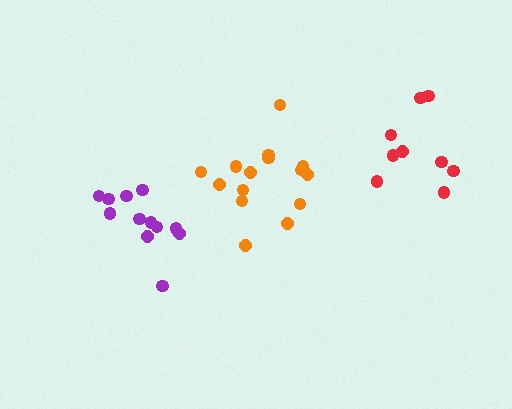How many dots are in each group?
Group 1: 15 dots, Group 2: 12 dots, Group 3: 9 dots (36 total).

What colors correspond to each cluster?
The clusters are colored: orange, purple, red.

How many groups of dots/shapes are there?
There are 3 groups.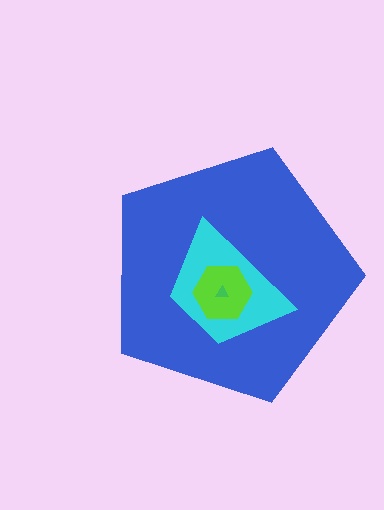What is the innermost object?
The green triangle.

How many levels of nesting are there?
4.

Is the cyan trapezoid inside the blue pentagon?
Yes.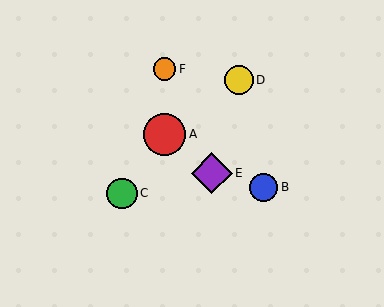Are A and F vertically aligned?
Yes, both are at x≈164.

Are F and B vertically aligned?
No, F is at x≈164 and B is at x≈264.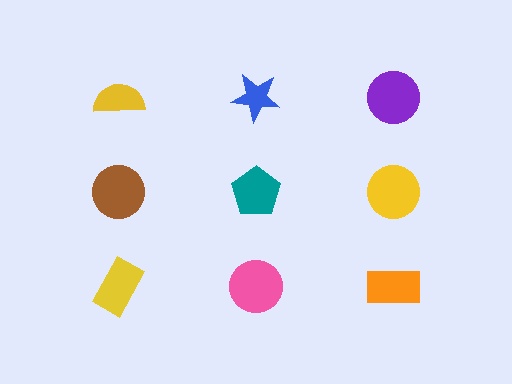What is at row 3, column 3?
An orange rectangle.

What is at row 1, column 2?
A blue star.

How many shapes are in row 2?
3 shapes.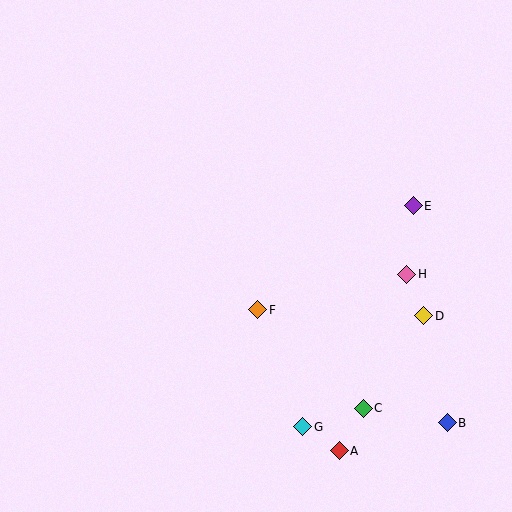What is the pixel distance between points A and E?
The distance between A and E is 256 pixels.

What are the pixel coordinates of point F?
Point F is at (258, 310).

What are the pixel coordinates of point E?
Point E is at (413, 206).